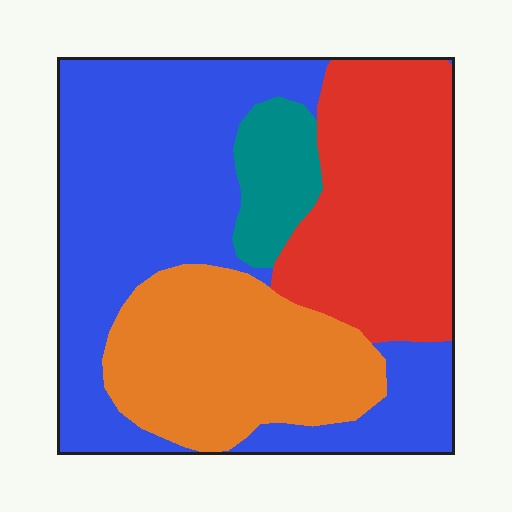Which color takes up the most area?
Blue, at roughly 45%.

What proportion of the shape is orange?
Orange covers around 25% of the shape.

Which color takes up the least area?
Teal, at roughly 5%.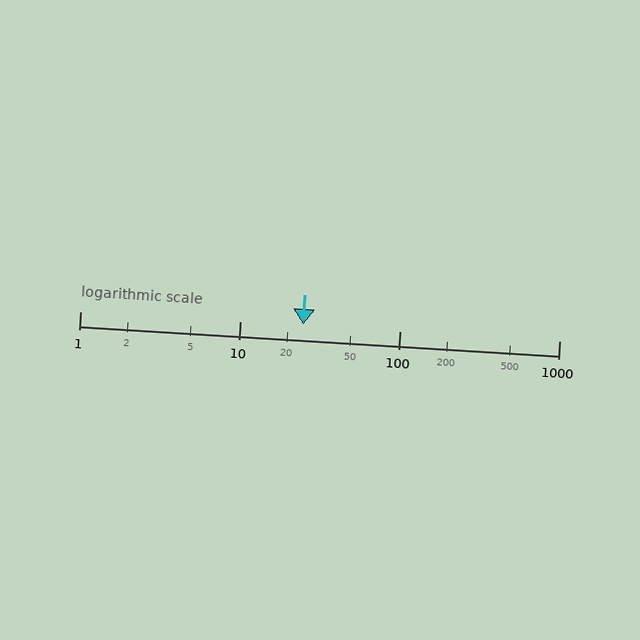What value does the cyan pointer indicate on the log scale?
The pointer indicates approximately 25.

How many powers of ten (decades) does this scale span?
The scale spans 3 decades, from 1 to 1000.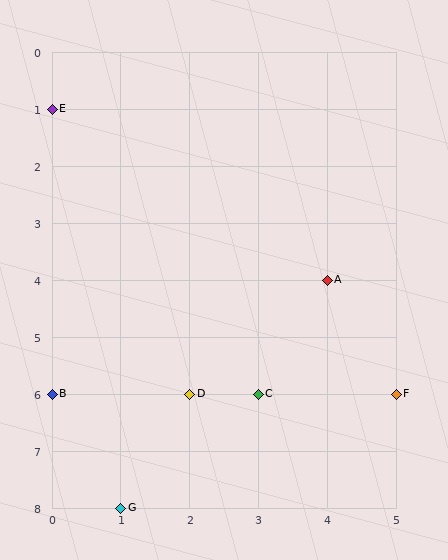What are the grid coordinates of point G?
Point G is at grid coordinates (1, 8).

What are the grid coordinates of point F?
Point F is at grid coordinates (5, 6).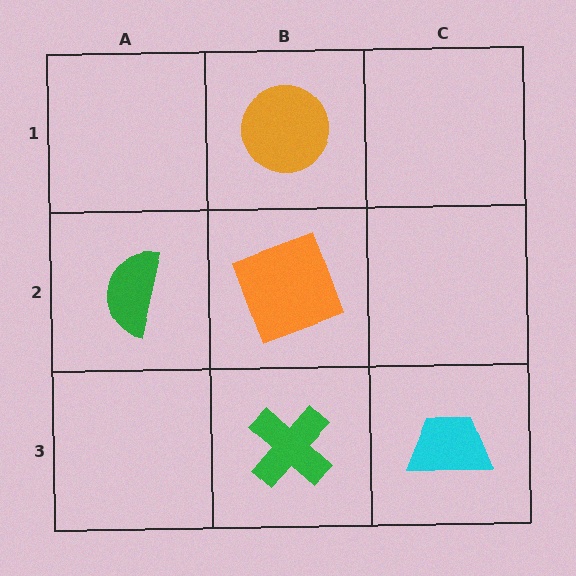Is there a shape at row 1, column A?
No, that cell is empty.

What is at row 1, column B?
An orange circle.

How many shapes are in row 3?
2 shapes.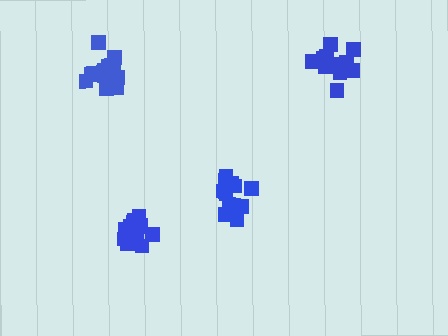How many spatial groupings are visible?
There are 4 spatial groupings.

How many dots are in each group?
Group 1: 14 dots, Group 2: 13 dots, Group 3: 18 dots, Group 4: 18 dots (63 total).